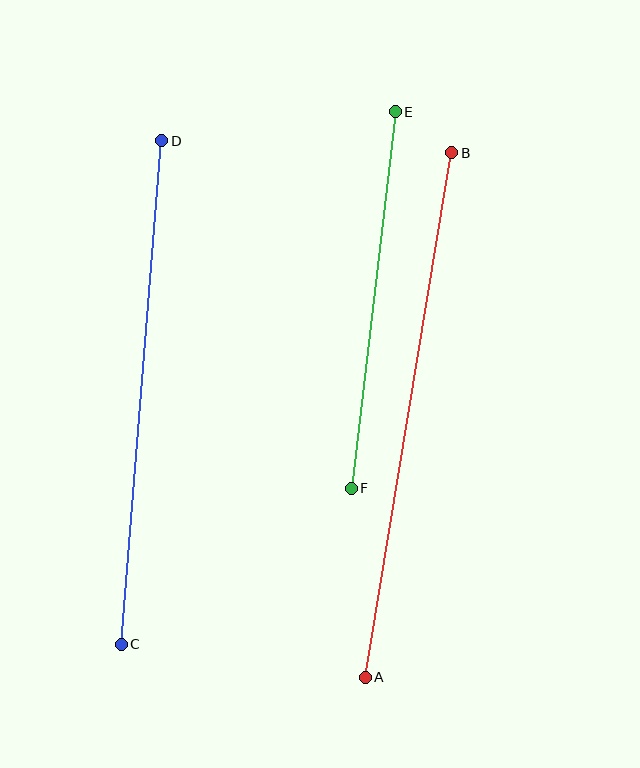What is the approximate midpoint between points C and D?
The midpoint is at approximately (141, 393) pixels.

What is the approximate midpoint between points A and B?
The midpoint is at approximately (408, 415) pixels.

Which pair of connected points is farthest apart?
Points A and B are farthest apart.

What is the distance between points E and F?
The distance is approximately 379 pixels.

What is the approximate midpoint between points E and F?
The midpoint is at approximately (373, 300) pixels.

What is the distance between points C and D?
The distance is approximately 505 pixels.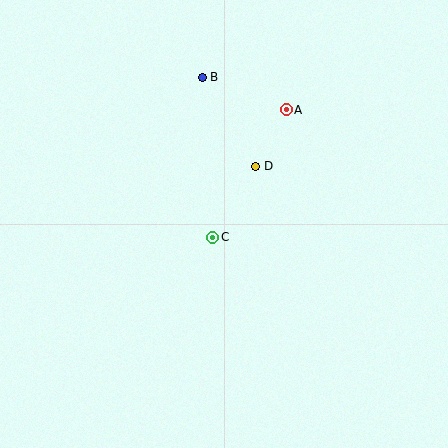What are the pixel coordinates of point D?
Point D is at (256, 167).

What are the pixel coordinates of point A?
Point A is at (286, 110).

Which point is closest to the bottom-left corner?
Point C is closest to the bottom-left corner.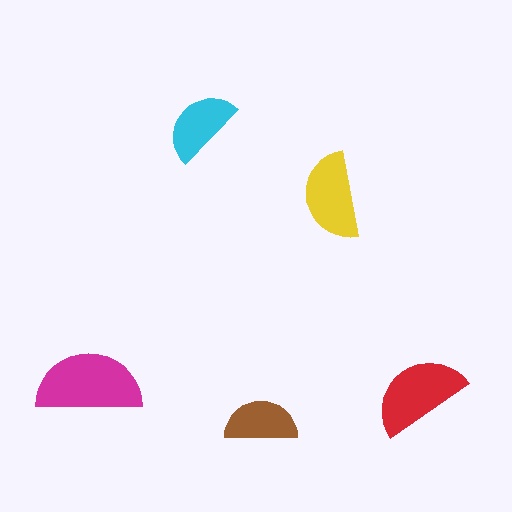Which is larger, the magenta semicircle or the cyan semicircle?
The magenta one.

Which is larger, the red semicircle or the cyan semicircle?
The red one.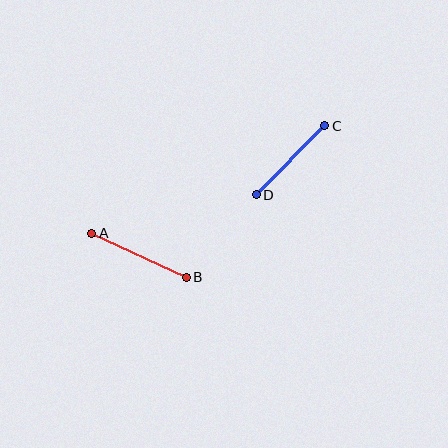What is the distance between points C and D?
The distance is approximately 97 pixels.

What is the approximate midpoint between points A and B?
The midpoint is at approximately (139, 255) pixels.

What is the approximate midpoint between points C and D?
The midpoint is at approximately (291, 160) pixels.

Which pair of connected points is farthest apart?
Points A and B are farthest apart.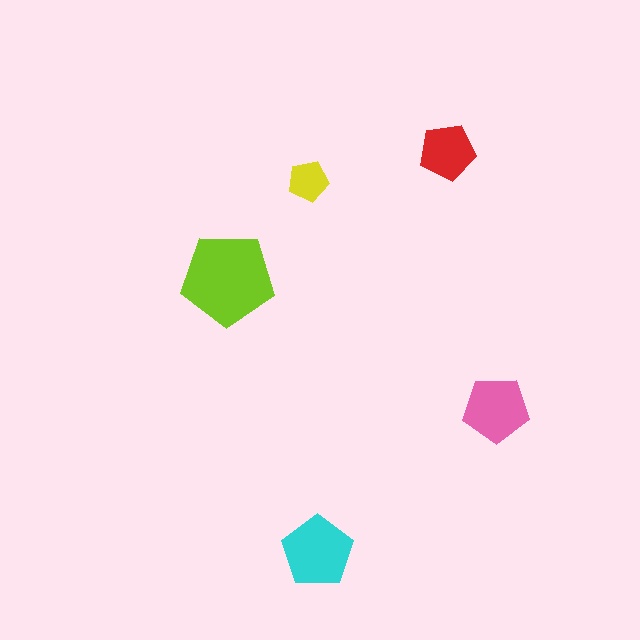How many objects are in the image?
There are 5 objects in the image.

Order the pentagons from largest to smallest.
the lime one, the cyan one, the pink one, the red one, the yellow one.